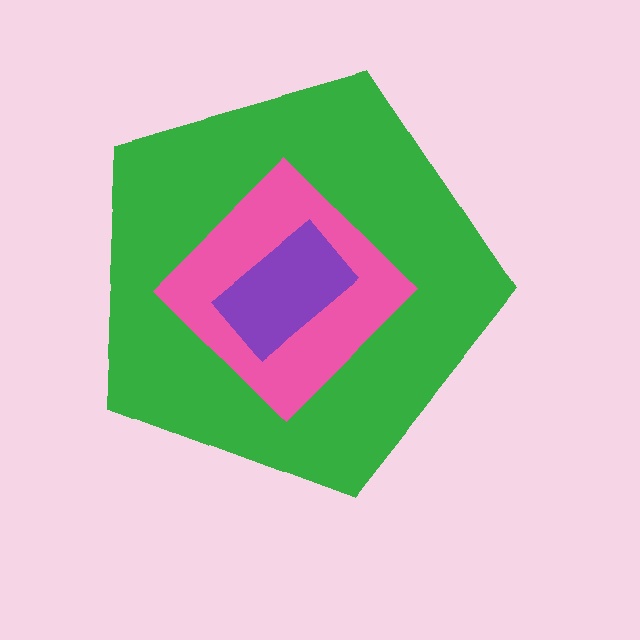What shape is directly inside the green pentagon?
The pink diamond.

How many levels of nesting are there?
3.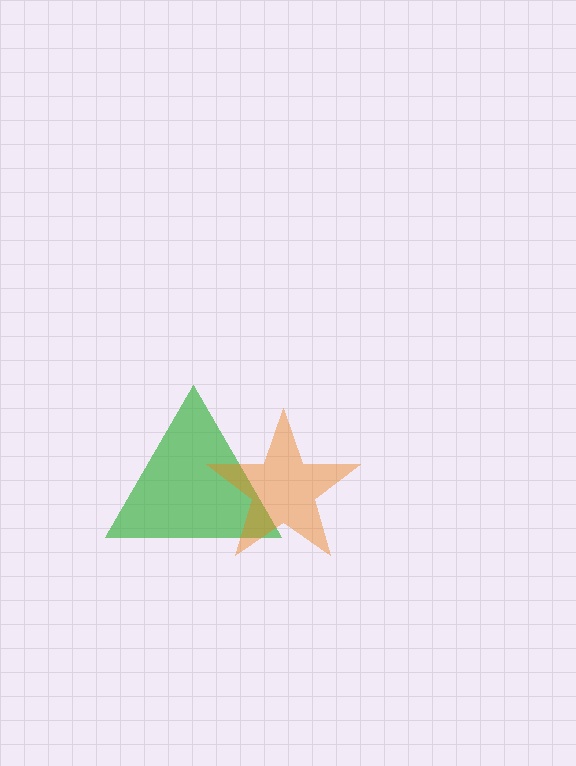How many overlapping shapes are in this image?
There are 2 overlapping shapes in the image.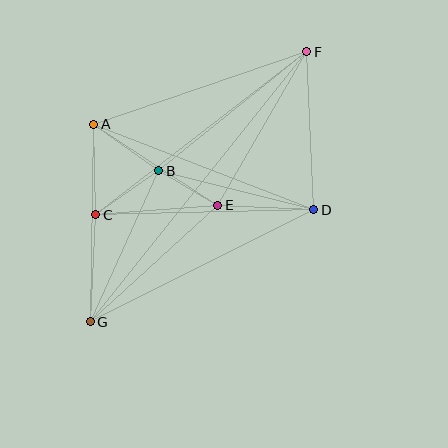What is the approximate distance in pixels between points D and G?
The distance between D and G is approximately 250 pixels.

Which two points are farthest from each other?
Points F and G are farthest from each other.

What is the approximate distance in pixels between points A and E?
The distance between A and E is approximately 148 pixels.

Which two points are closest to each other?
Points B and E are closest to each other.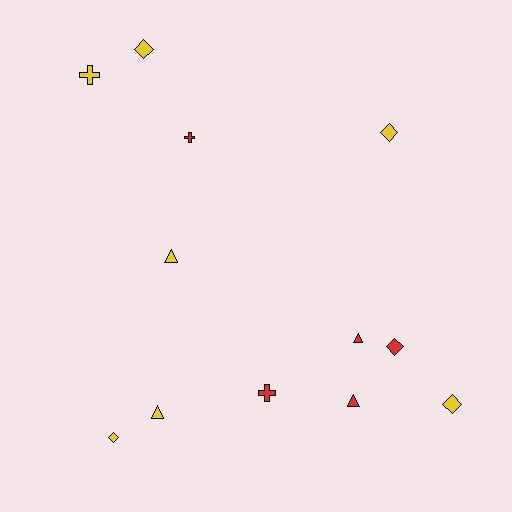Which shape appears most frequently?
Diamond, with 5 objects.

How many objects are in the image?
There are 12 objects.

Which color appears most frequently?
Yellow, with 7 objects.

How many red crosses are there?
There are 2 red crosses.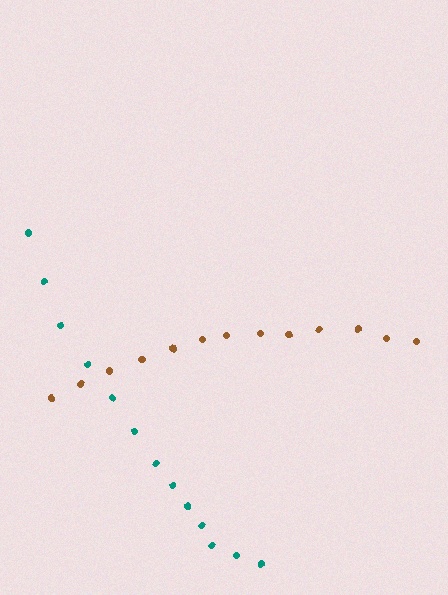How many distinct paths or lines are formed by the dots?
There are 2 distinct paths.